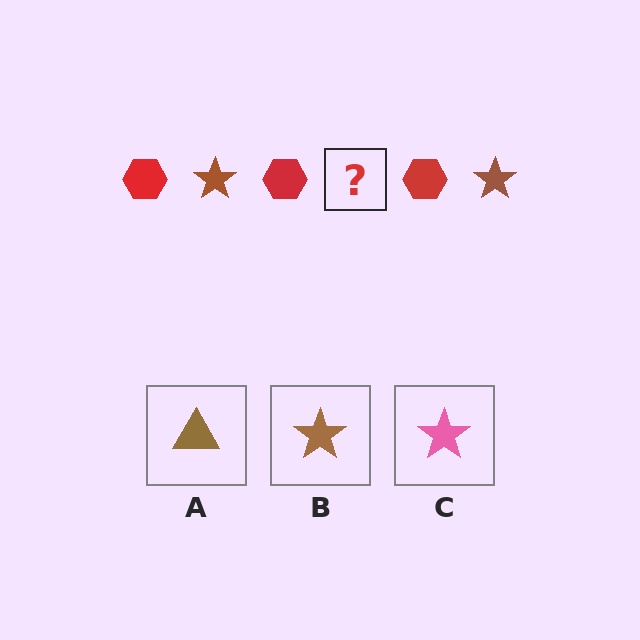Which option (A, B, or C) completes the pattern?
B.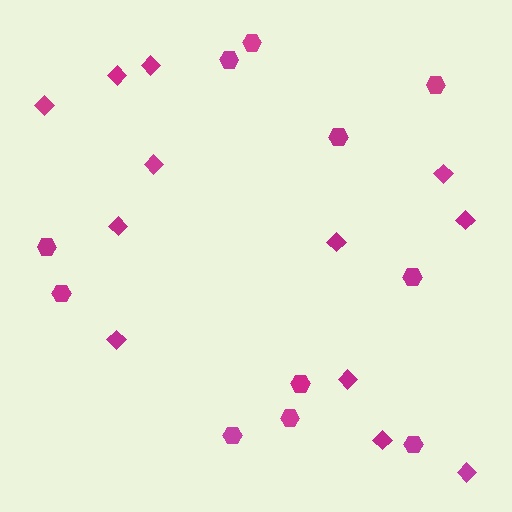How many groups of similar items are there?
There are 2 groups: one group of hexagons (11) and one group of diamonds (12).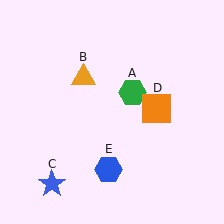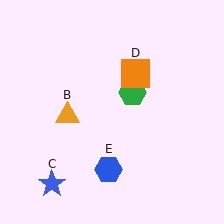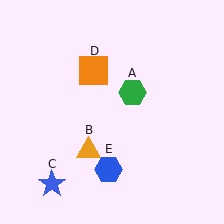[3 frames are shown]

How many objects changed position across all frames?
2 objects changed position: orange triangle (object B), orange square (object D).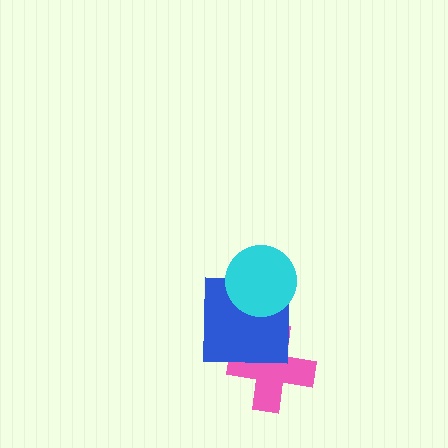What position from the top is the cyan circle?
The cyan circle is 1st from the top.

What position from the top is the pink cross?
The pink cross is 3rd from the top.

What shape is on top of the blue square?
The cyan circle is on top of the blue square.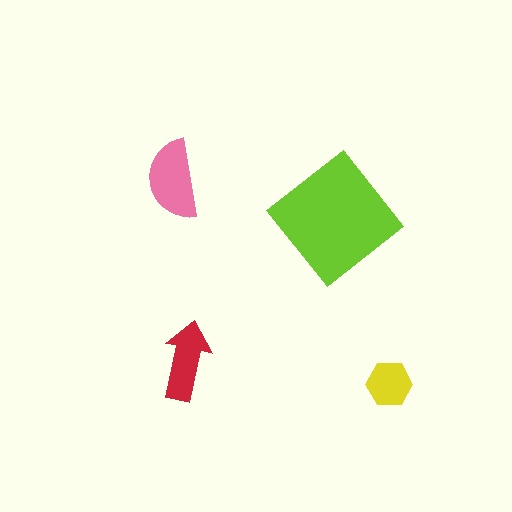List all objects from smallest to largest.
The yellow hexagon, the red arrow, the pink semicircle, the lime diamond.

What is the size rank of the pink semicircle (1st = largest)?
2nd.